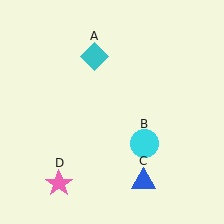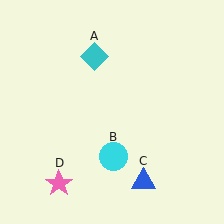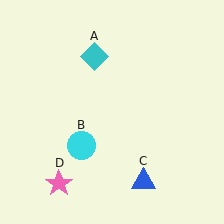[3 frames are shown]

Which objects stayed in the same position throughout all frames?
Cyan diamond (object A) and blue triangle (object C) and pink star (object D) remained stationary.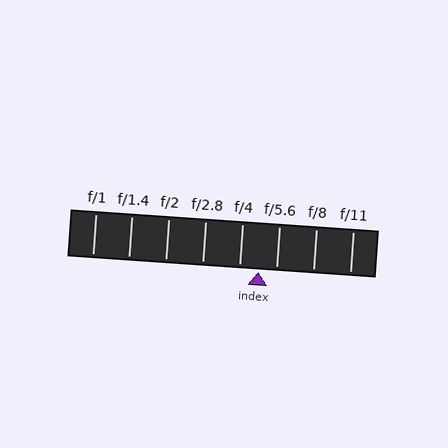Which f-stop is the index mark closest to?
The index mark is closest to f/5.6.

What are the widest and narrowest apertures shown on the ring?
The widest aperture shown is f/1 and the narrowest is f/11.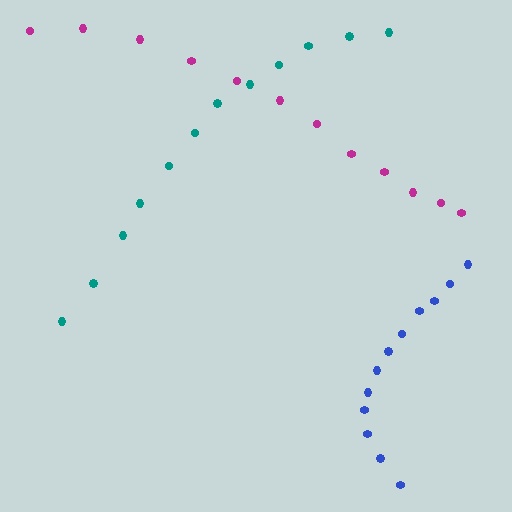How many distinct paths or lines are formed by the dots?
There are 3 distinct paths.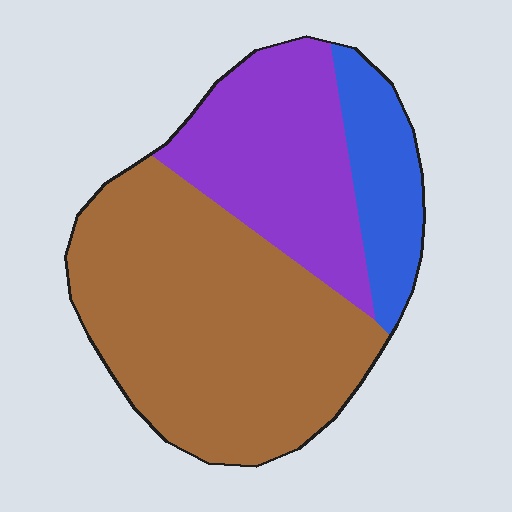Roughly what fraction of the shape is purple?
Purple covers about 30% of the shape.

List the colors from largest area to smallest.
From largest to smallest: brown, purple, blue.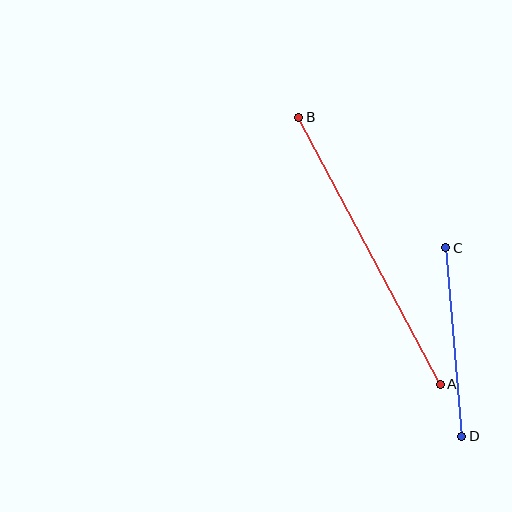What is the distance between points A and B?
The distance is approximately 302 pixels.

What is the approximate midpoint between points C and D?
The midpoint is at approximately (454, 342) pixels.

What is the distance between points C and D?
The distance is approximately 189 pixels.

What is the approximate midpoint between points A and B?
The midpoint is at approximately (370, 251) pixels.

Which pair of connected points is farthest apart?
Points A and B are farthest apart.